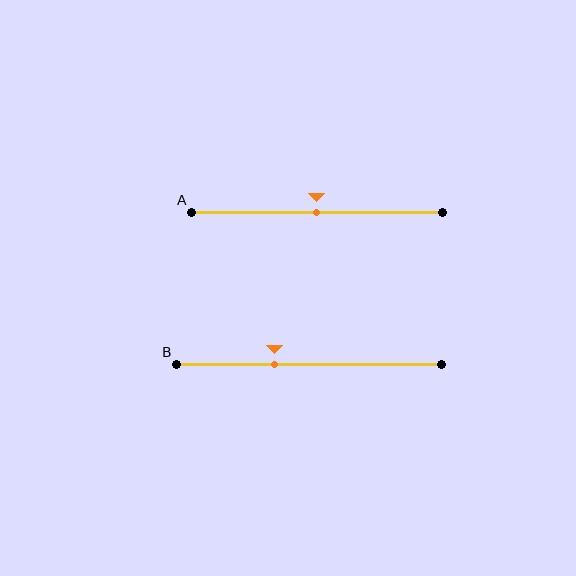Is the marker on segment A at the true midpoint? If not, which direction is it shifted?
Yes, the marker on segment A is at the true midpoint.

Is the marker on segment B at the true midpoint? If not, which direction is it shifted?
No, the marker on segment B is shifted to the left by about 13% of the segment length.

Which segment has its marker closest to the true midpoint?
Segment A has its marker closest to the true midpoint.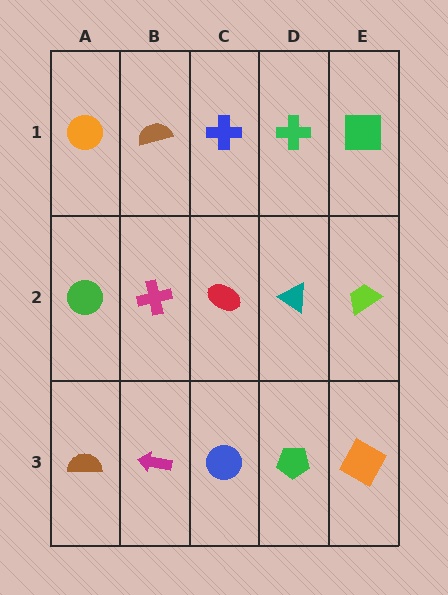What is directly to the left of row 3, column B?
A brown semicircle.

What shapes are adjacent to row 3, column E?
A lime trapezoid (row 2, column E), a green pentagon (row 3, column D).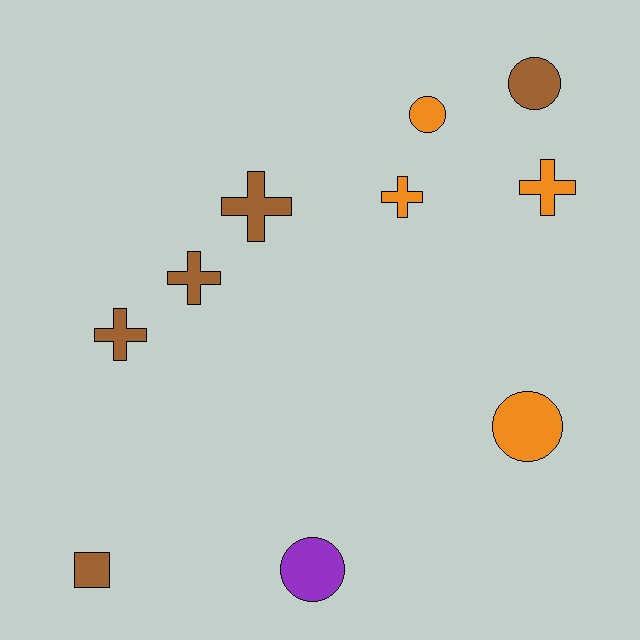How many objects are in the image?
There are 10 objects.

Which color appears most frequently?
Brown, with 5 objects.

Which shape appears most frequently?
Cross, with 5 objects.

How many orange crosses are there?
There are 2 orange crosses.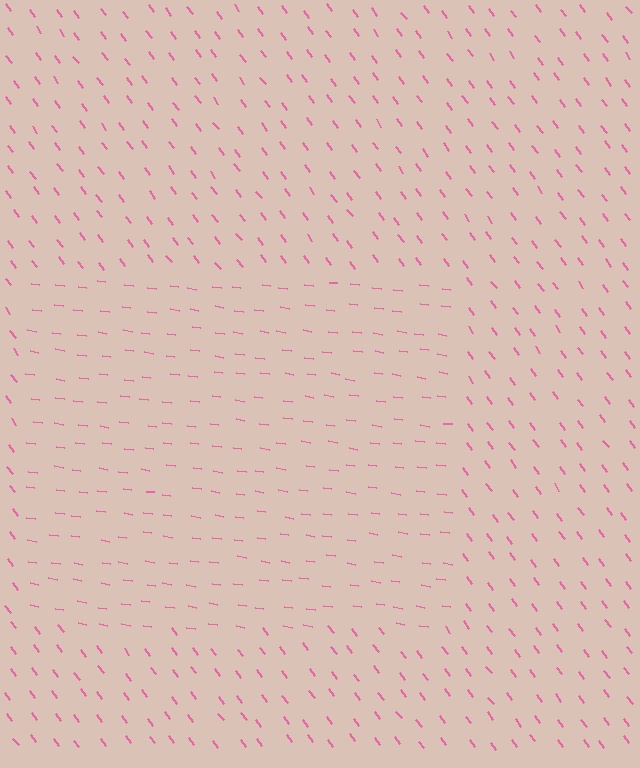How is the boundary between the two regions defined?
The boundary is defined purely by a change in line orientation (approximately 45 degrees difference). All lines are the same color and thickness.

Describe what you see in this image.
The image is filled with small pink line segments. A rectangle region in the image has lines oriented differently from the surrounding lines, creating a visible texture boundary.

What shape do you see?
I see a rectangle.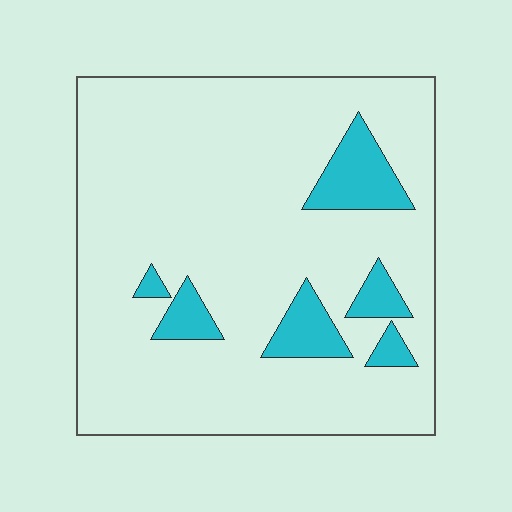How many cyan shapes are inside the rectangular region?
6.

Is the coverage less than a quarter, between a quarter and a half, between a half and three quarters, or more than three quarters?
Less than a quarter.